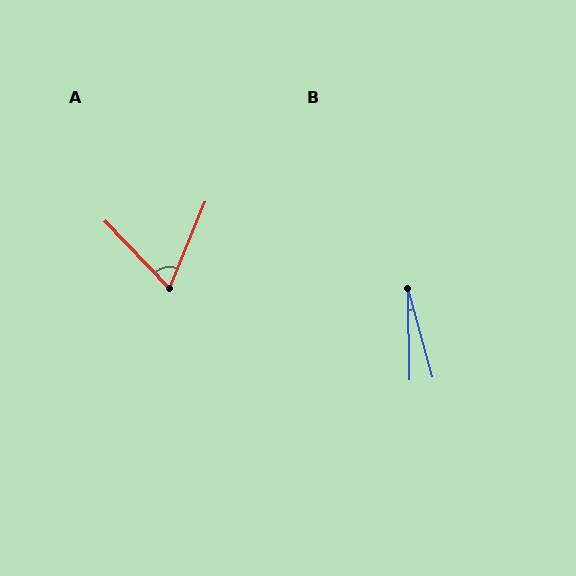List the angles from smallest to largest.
B (15°), A (66°).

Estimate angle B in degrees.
Approximately 15 degrees.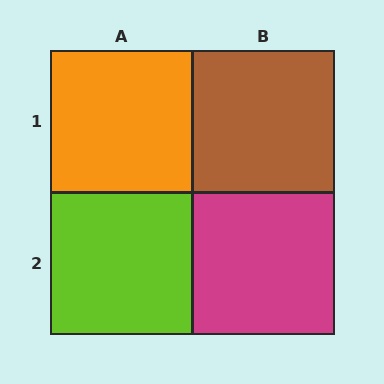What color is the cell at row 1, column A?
Orange.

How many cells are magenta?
1 cell is magenta.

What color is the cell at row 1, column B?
Brown.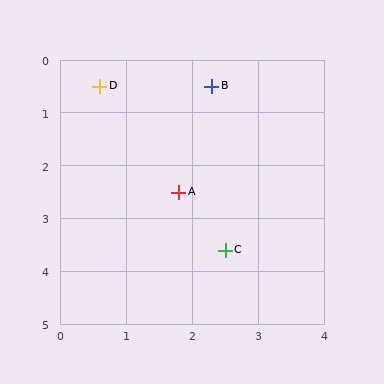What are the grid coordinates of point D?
Point D is at approximately (0.6, 0.5).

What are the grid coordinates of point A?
Point A is at approximately (1.8, 2.5).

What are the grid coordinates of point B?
Point B is at approximately (2.3, 0.5).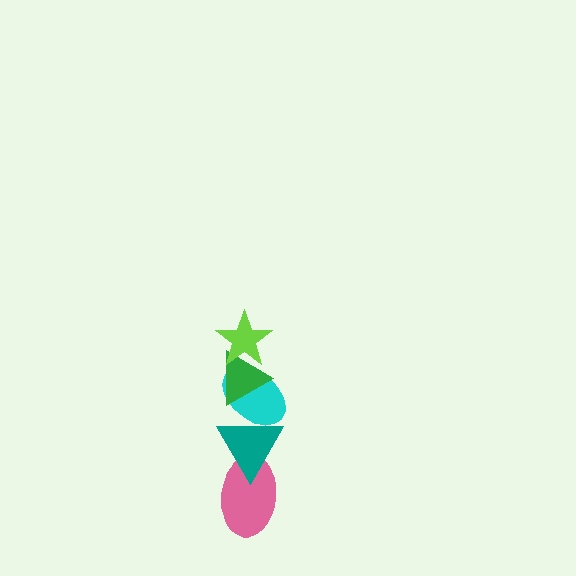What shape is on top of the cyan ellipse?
The green triangle is on top of the cyan ellipse.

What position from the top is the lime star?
The lime star is 1st from the top.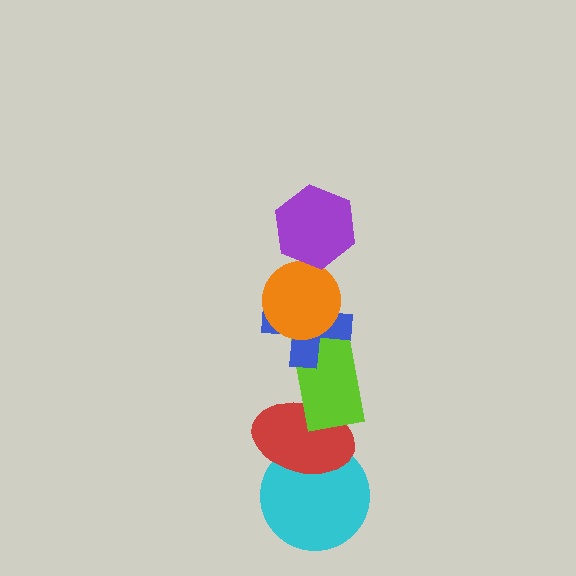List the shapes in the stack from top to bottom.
From top to bottom: the purple hexagon, the orange circle, the blue cross, the lime rectangle, the red ellipse, the cyan circle.